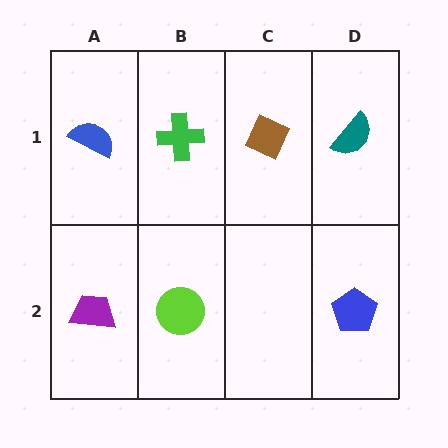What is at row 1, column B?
A green cross.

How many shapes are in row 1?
4 shapes.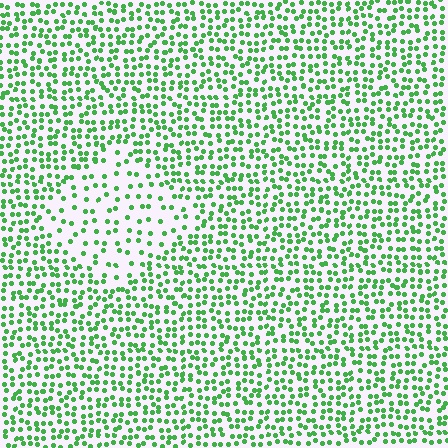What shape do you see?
I see a diamond.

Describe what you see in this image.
The image contains small green elements arranged at two different densities. A diamond-shaped region is visible where the elements are less densely packed than the surrounding area.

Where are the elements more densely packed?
The elements are more densely packed outside the diamond boundary.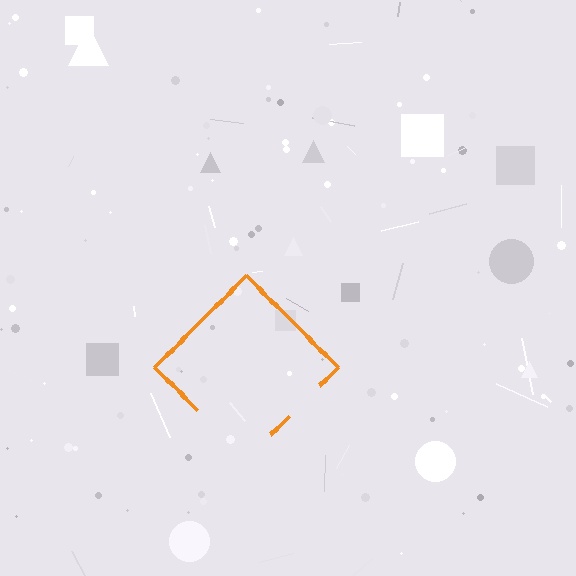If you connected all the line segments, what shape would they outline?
They would outline a diamond.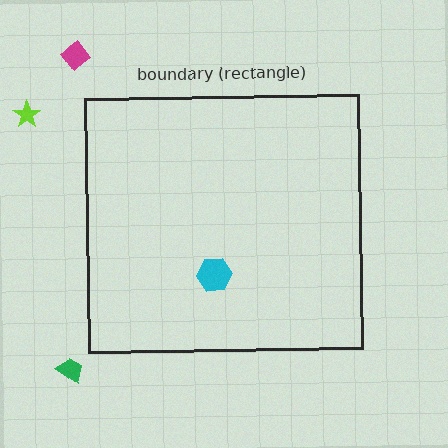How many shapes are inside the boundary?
1 inside, 3 outside.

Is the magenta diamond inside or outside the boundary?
Outside.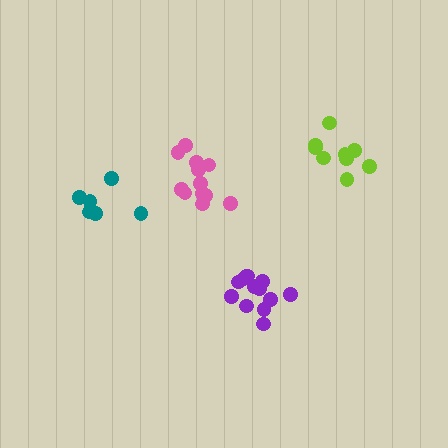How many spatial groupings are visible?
There are 4 spatial groupings.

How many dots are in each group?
Group 1: 13 dots, Group 2: 9 dots, Group 3: 12 dots, Group 4: 7 dots (41 total).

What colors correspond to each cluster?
The clusters are colored: purple, lime, pink, teal.